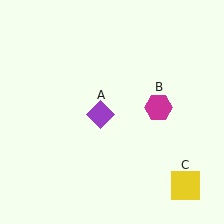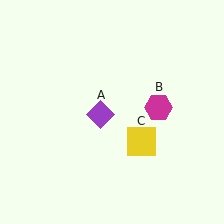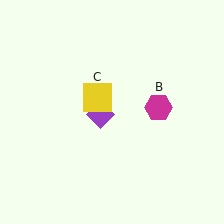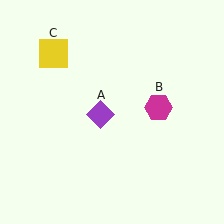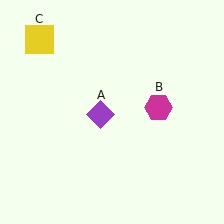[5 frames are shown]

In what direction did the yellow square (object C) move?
The yellow square (object C) moved up and to the left.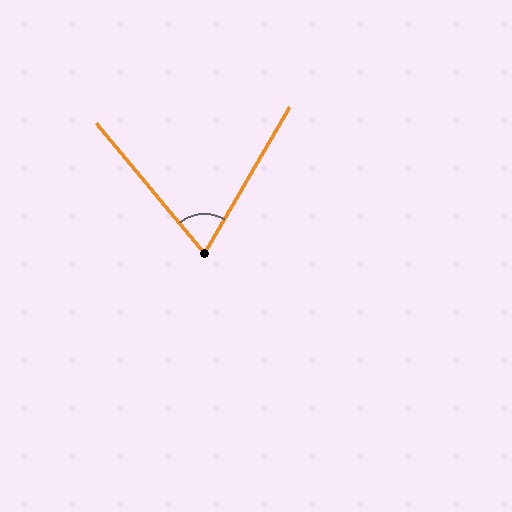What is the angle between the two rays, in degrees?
Approximately 70 degrees.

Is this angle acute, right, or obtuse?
It is acute.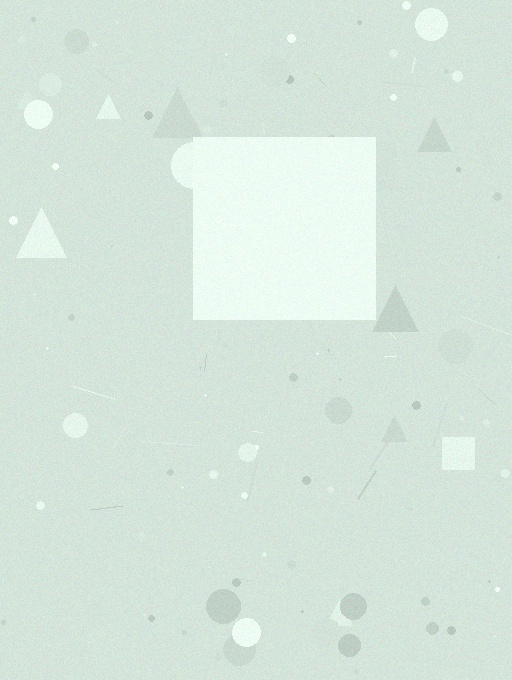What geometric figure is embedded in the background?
A square is embedded in the background.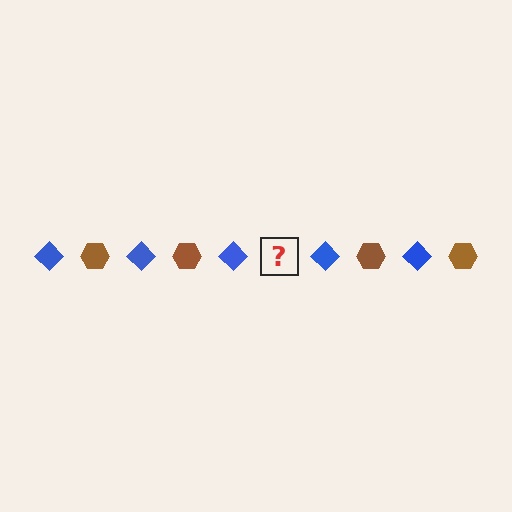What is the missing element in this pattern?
The missing element is a brown hexagon.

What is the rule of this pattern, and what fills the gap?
The rule is that the pattern alternates between blue diamond and brown hexagon. The gap should be filled with a brown hexagon.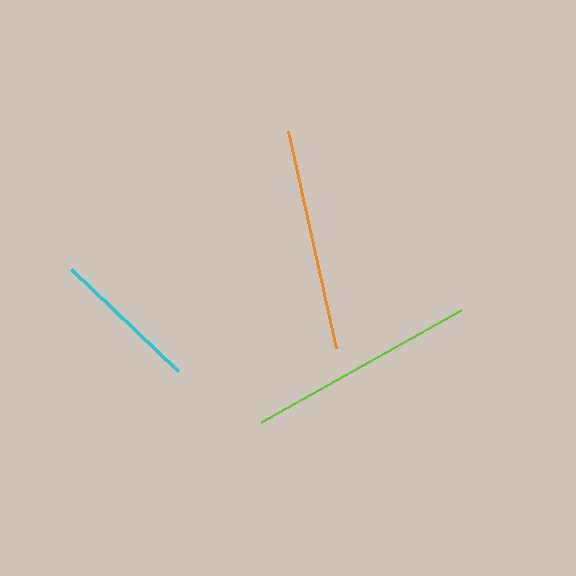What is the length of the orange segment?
The orange segment is approximately 222 pixels long.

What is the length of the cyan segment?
The cyan segment is approximately 148 pixels long.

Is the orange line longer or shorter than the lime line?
The lime line is longer than the orange line.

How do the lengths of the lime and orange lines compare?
The lime and orange lines are approximately the same length.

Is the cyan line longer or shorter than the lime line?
The lime line is longer than the cyan line.